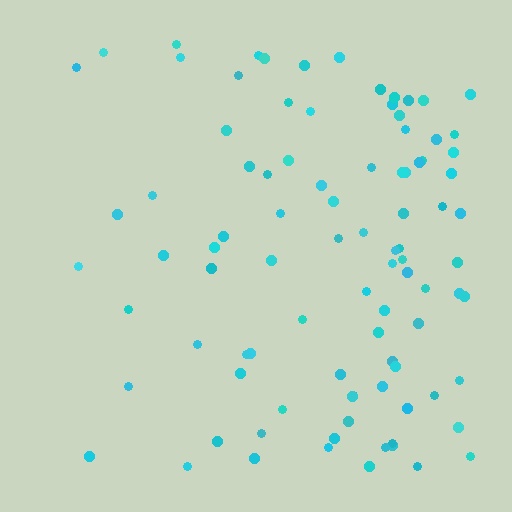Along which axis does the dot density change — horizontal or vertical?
Horizontal.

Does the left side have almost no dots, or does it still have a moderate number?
Still a moderate number, just noticeably fewer than the right.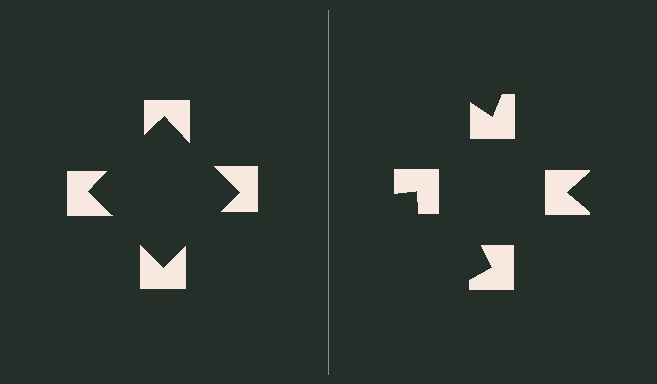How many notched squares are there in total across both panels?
8 — 4 on each side.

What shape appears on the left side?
An illusory square.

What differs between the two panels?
The notched squares are positioned identically on both sides; only the wedge orientations differ. On the left they align to a square; on the right they are misaligned.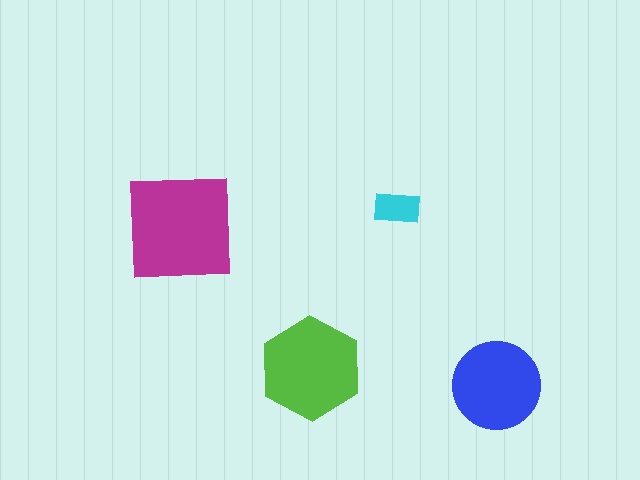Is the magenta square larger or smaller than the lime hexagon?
Larger.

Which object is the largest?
The magenta square.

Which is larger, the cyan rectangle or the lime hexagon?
The lime hexagon.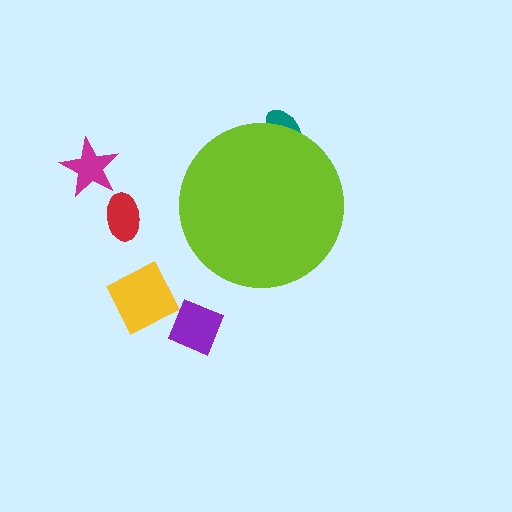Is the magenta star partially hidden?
No, the magenta star is fully visible.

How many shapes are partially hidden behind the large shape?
1 shape is partially hidden.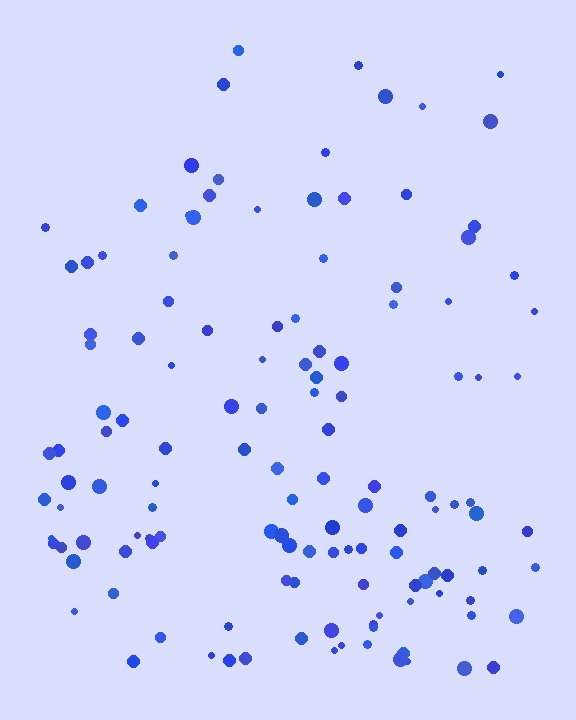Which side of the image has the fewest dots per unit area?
The top.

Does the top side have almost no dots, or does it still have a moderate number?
Still a moderate number, just noticeably fewer than the bottom.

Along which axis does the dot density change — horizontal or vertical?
Vertical.